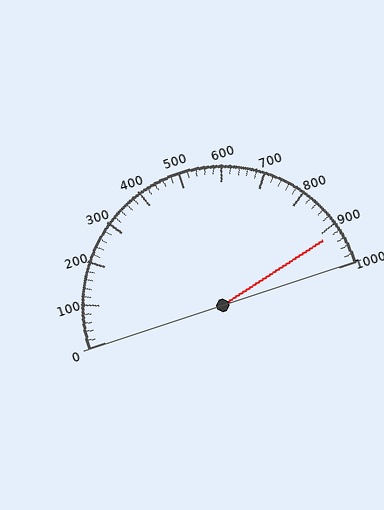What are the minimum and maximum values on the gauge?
The gauge ranges from 0 to 1000.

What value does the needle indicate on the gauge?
The needle indicates approximately 920.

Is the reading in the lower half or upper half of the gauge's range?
The reading is in the upper half of the range (0 to 1000).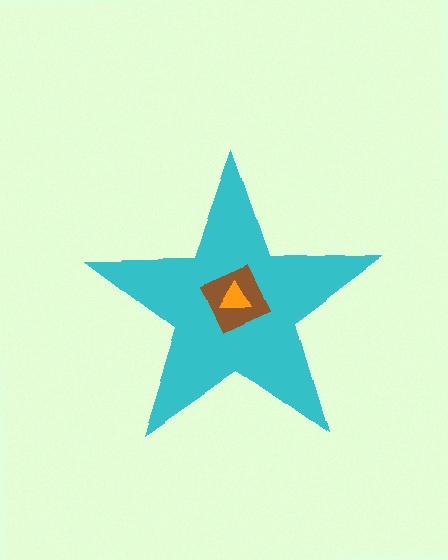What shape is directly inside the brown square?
The orange triangle.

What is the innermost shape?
The orange triangle.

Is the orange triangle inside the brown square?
Yes.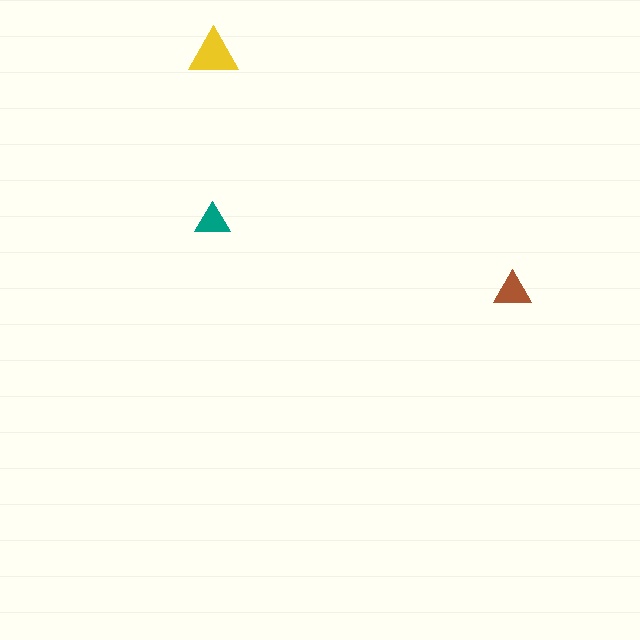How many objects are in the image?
There are 3 objects in the image.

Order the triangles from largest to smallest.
the yellow one, the brown one, the teal one.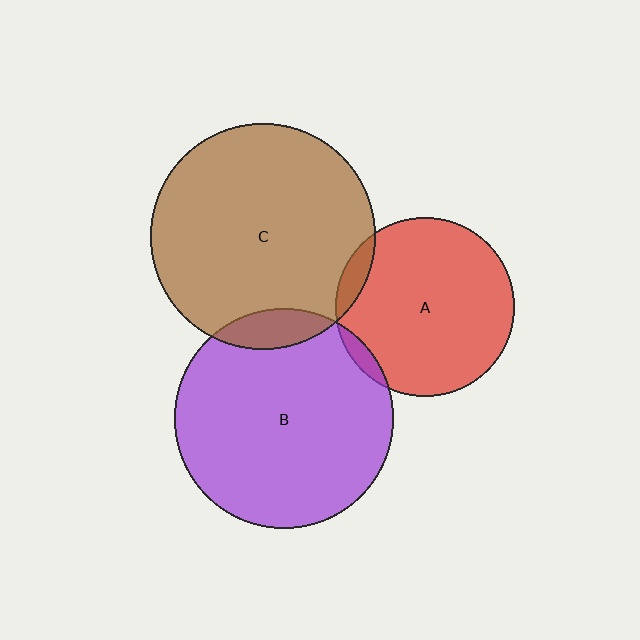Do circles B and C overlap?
Yes.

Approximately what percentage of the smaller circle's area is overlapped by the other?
Approximately 10%.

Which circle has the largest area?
Circle C (brown).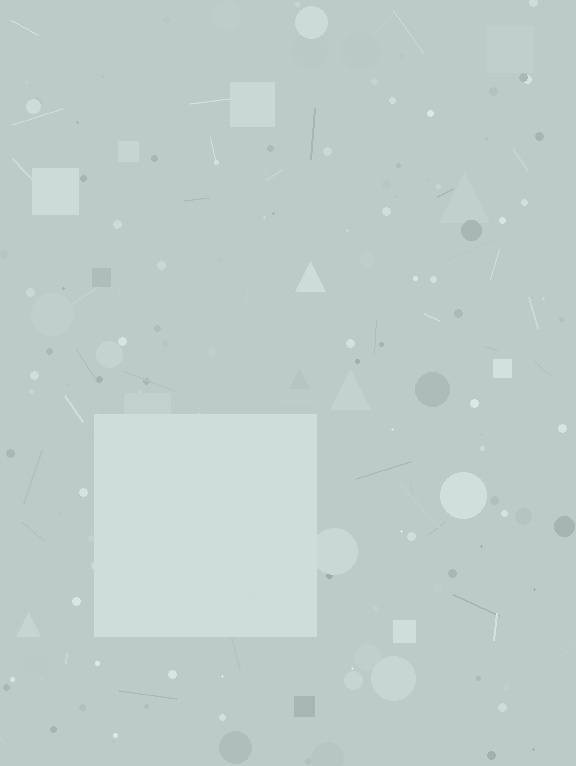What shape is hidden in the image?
A square is hidden in the image.